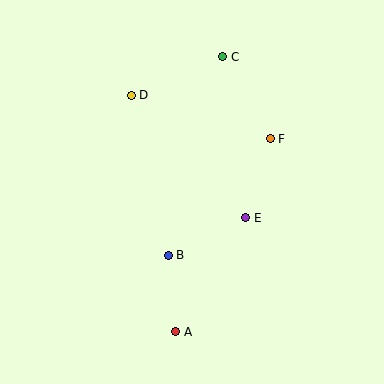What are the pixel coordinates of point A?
Point A is at (176, 332).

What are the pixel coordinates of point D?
Point D is at (131, 95).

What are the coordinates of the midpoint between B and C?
The midpoint between B and C is at (196, 156).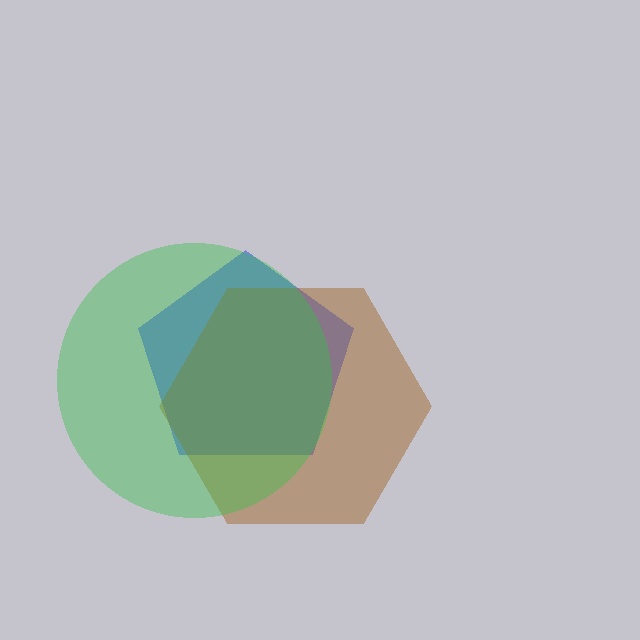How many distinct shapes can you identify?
There are 3 distinct shapes: a blue pentagon, a brown hexagon, a green circle.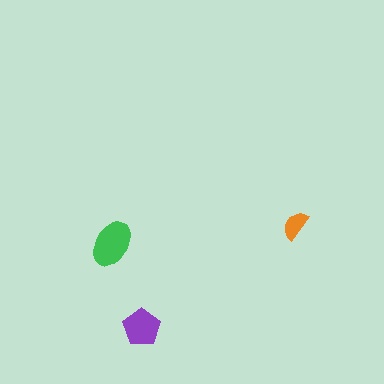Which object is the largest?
The green ellipse.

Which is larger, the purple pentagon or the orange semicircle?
The purple pentagon.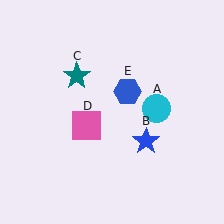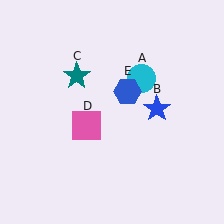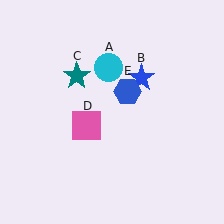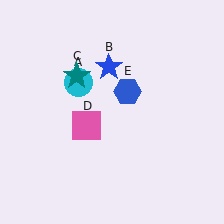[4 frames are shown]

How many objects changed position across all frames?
2 objects changed position: cyan circle (object A), blue star (object B).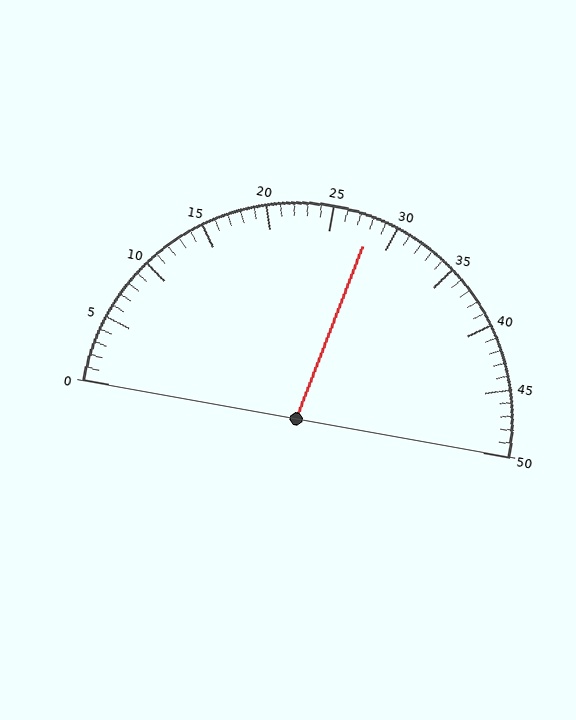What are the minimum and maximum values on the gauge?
The gauge ranges from 0 to 50.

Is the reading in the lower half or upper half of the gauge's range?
The reading is in the upper half of the range (0 to 50).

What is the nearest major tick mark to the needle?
The nearest major tick mark is 30.